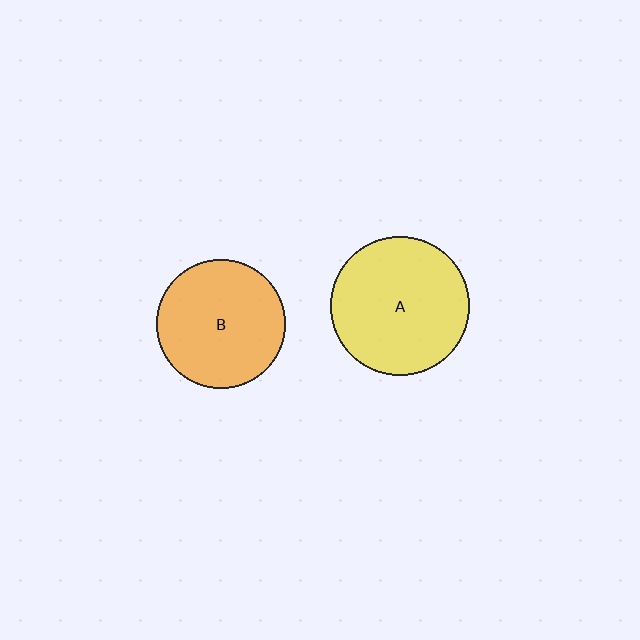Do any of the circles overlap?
No, none of the circles overlap.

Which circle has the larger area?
Circle A (yellow).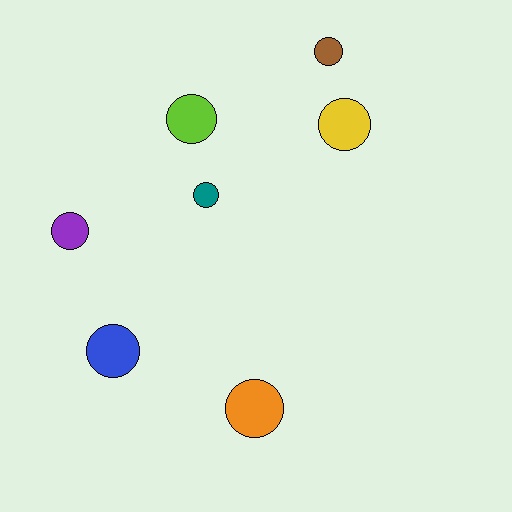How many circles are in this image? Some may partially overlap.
There are 7 circles.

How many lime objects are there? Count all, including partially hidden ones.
There is 1 lime object.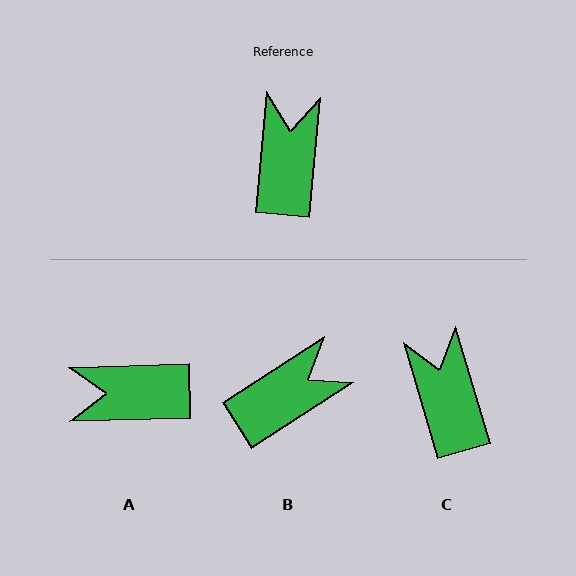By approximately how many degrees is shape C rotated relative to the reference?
Approximately 22 degrees counter-clockwise.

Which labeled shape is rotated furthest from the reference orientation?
A, about 97 degrees away.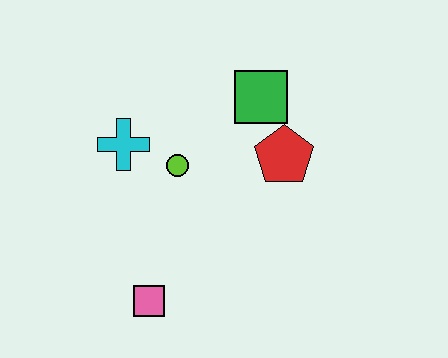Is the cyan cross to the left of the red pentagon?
Yes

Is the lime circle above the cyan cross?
No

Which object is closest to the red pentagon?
The green square is closest to the red pentagon.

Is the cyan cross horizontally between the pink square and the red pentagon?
No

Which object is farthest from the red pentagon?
The pink square is farthest from the red pentagon.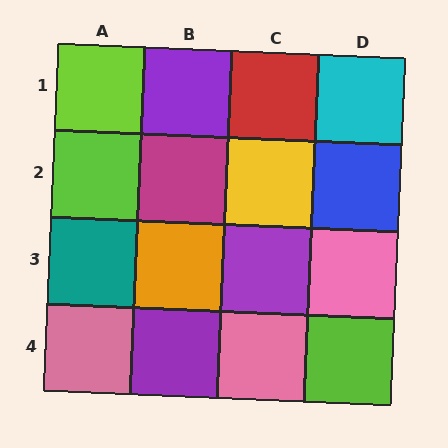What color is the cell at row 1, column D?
Cyan.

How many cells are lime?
3 cells are lime.